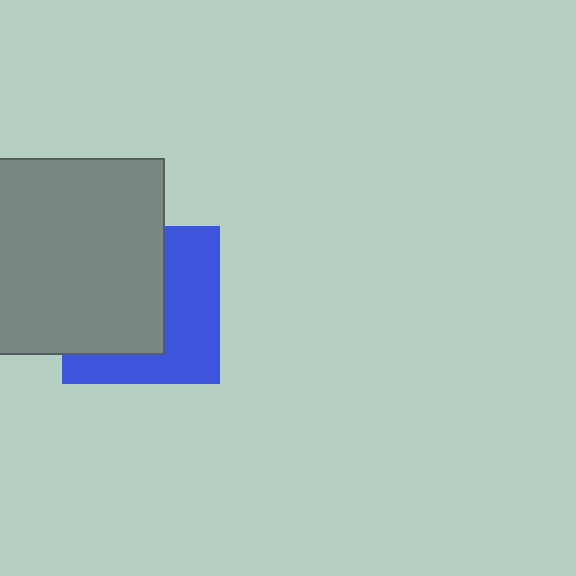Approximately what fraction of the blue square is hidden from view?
Roughly 54% of the blue square is hidden behind the gray square.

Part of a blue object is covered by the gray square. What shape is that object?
It is a square.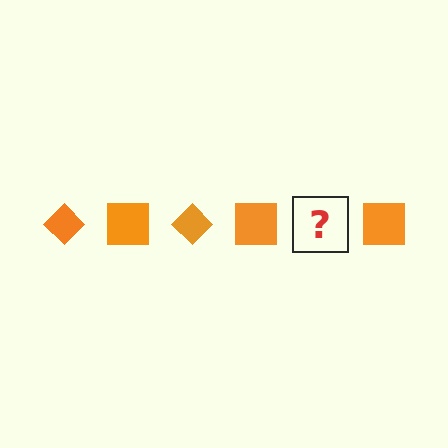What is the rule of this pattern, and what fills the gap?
The rule is that the pattern cycles through diamond, square shapes in orange. The gap should be filled with an orange diamond.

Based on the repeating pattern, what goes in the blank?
The blank should be an orange diamond.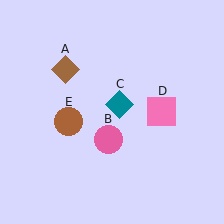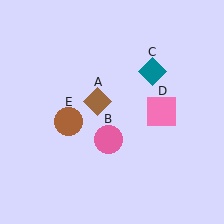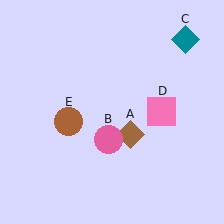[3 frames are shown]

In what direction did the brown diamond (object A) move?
The brown diamond (object A) moved down and to the right.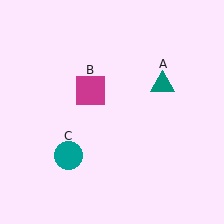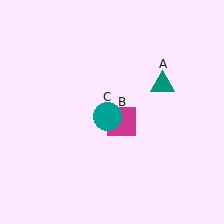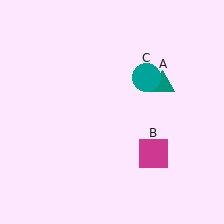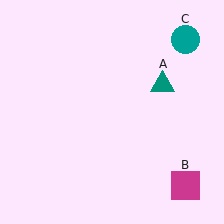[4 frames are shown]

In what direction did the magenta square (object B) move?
The magenta square (object B) moved down and to the right.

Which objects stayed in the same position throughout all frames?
Teal triangle (object A) remained stationary.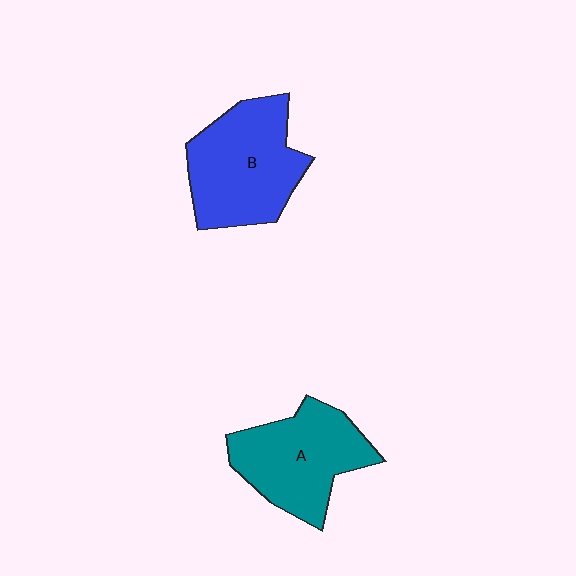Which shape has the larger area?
Shape B (blue).